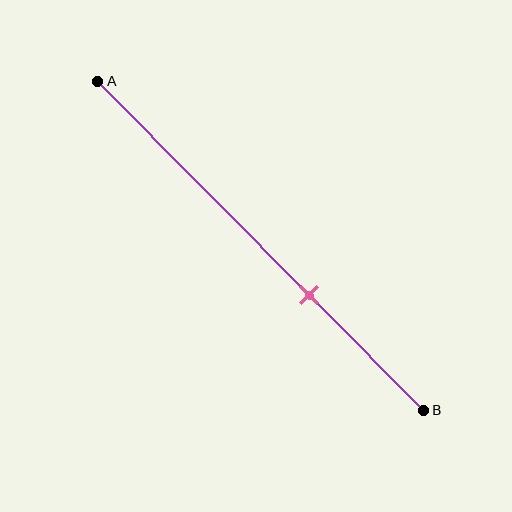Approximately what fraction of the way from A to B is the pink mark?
The pink mark is approximately 65% of the way from A to B.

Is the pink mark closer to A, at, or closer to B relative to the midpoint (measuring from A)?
The pink mark is closer to point B than the midpoint of segment AB.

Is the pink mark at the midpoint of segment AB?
No, the mark is at about 65% from A, not at the 50% midpoint.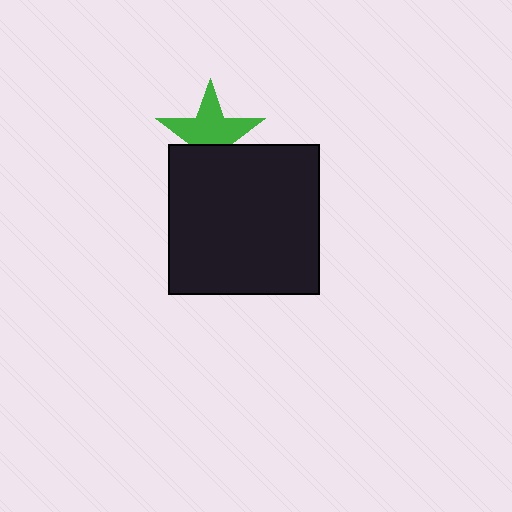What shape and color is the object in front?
The object in front is a black square.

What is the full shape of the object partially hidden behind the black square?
The partially hidden object is a green star.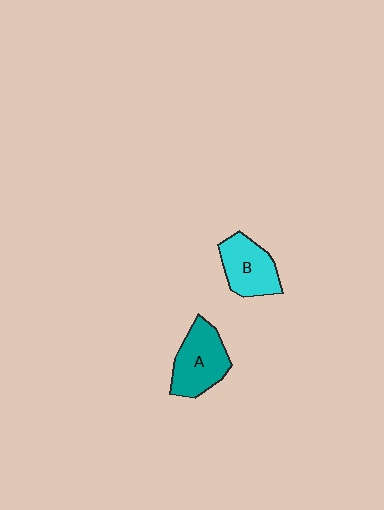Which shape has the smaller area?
Shape B (cyan).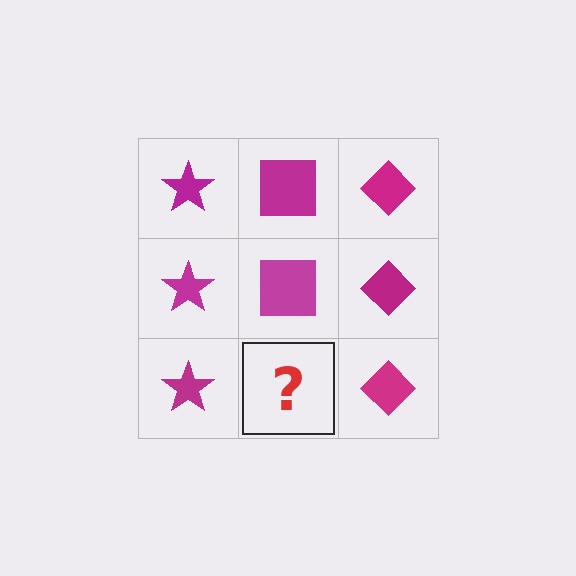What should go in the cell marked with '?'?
The missing cell should contain a magenta square.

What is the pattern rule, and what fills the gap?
The rule is that each column has a consistent shape. The gap should be filled with a magenta square.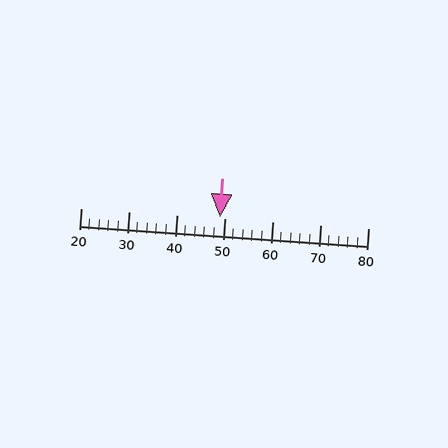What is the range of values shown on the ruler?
The ruler shows values from 20 to 80.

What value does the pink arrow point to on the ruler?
The pink arrow points to approximately 49.